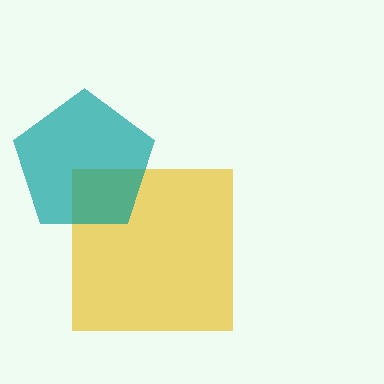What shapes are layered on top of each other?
The layered shapes are: a yellow square, a teal pentagon.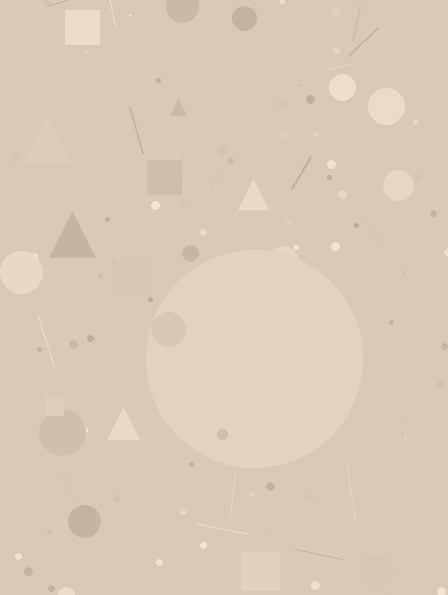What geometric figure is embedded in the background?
A circle is embedded in the background.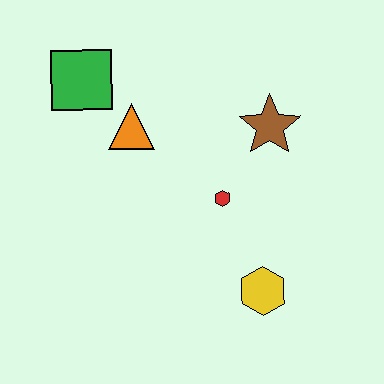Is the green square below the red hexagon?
No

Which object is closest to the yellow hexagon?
The red hexagon is closest to the yellow hexagon.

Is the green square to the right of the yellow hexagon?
No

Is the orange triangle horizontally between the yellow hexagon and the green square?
Yes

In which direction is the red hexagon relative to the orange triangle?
The red hexagon is to the right of the orange triangle.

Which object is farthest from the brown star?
The green square is farthest from the brown star.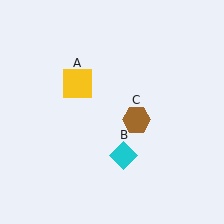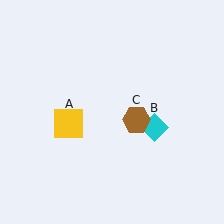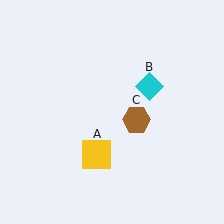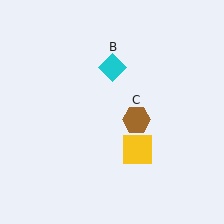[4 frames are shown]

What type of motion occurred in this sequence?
The yellow square (object A), cyan diamond (object B) rotated counterclockwise around the center of the scene.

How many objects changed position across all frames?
2 objects changed position: yellow square (object A), cyan diamond (object B).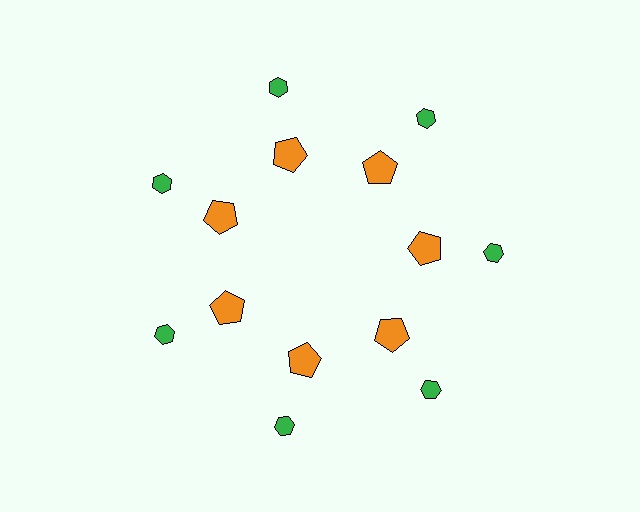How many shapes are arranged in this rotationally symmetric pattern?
There are 14 shapes, arranged in 7 groups of 2.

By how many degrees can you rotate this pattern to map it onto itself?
The pattern maps onto itself every 51 degrees of rotation.